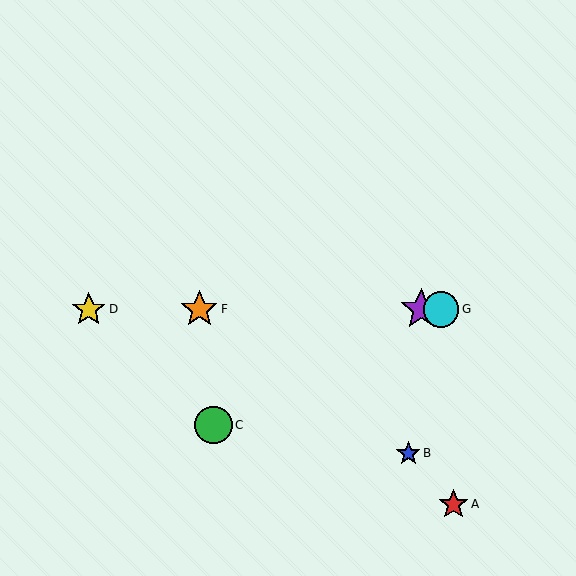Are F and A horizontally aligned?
No, F is at y≈309 and A is at y≈504.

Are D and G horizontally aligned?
Yes, both are at y≈309.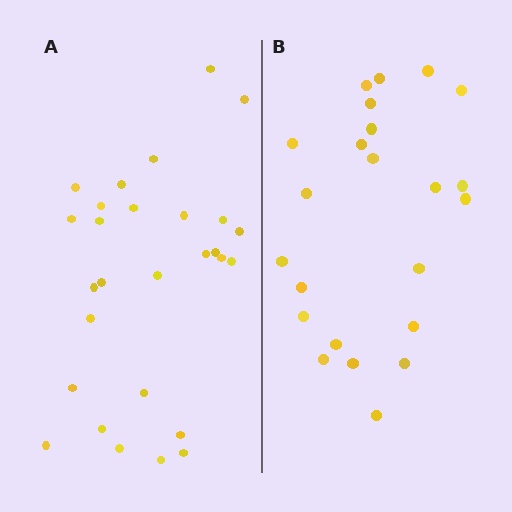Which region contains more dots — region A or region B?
Region A (the left region) has more dots.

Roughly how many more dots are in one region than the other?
Region A has about 5 more dots than region B.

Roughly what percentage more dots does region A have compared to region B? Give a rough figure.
About 20% more.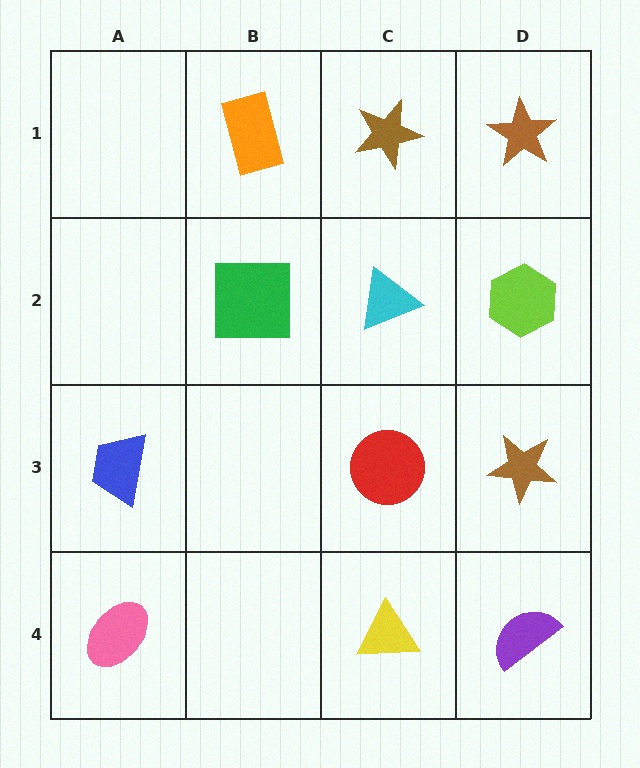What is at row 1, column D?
A brown star.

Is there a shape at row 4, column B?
No, that cell is empty.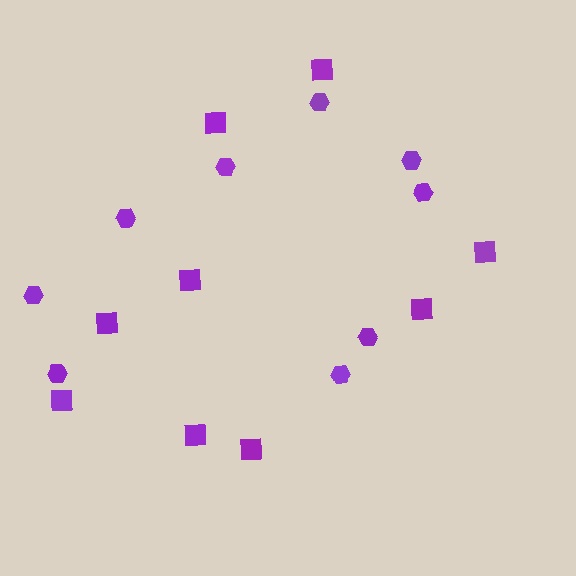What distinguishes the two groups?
There are 2 groups: one group of squares (9) and one group of hexagons (9).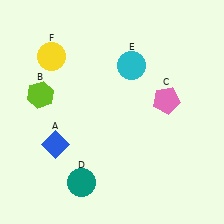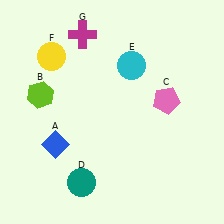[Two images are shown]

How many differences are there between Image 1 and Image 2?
There is 1 difference between the two images.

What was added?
A magenta cross (G) was added in Image 2.